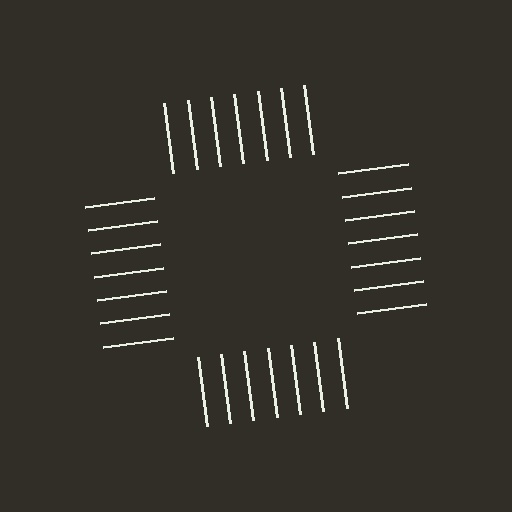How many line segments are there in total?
28 — 7 along each of the 4 edges.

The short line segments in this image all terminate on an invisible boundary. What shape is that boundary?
An illusory square — the line segments terminate on its edges but no continuous stroke is drawn.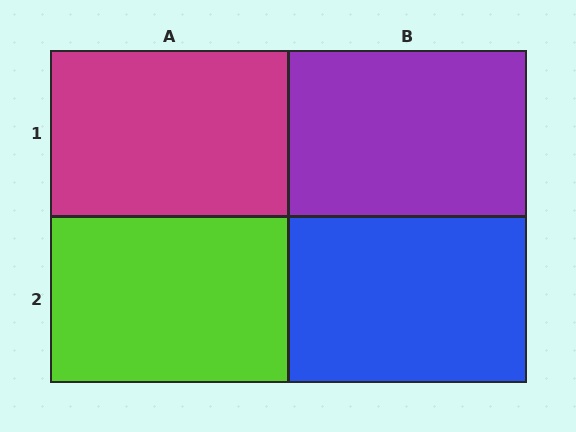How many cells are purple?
1 cell is purple.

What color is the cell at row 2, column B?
Blue.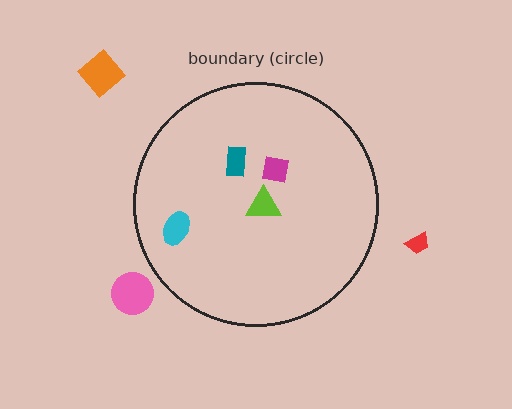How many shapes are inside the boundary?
4 inside, 3 outside.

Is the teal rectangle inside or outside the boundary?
Inside.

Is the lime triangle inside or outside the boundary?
Inside.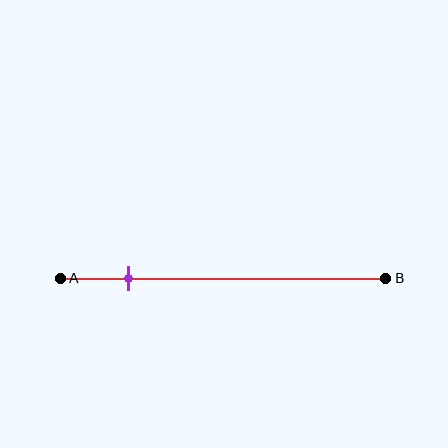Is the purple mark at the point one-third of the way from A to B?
No, the mark is at about 20% from A, not at the 33% one-third point.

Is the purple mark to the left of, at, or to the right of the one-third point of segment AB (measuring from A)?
The purple mark is to the left of the one-third point of segment AB.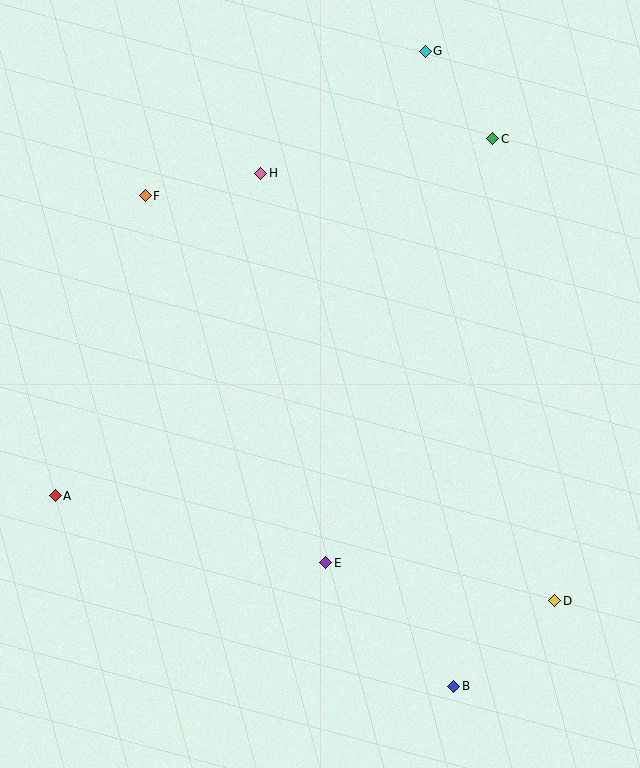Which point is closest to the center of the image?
Point E at (326, 563) is closest to the center.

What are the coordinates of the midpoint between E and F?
The midpoint between E and F is at (235, 379).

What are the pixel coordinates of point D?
Point D is at (555, 601).